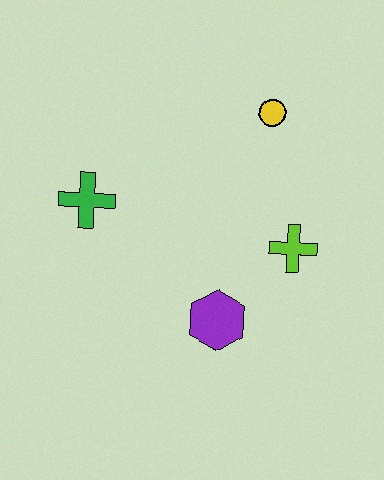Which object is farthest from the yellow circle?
The purple hexagon is farthest from the yellow circle.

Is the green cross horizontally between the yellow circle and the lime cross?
No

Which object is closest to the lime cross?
The purple hexagon is closest to the lime cross.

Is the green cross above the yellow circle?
No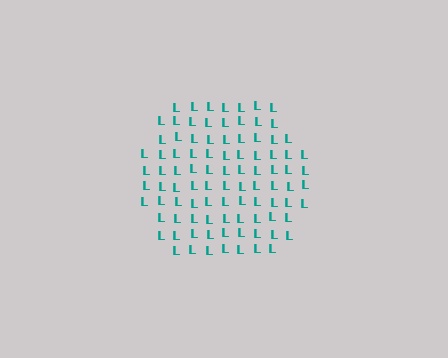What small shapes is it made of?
It is made of small letter L's.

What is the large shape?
The large shape is a hexagon.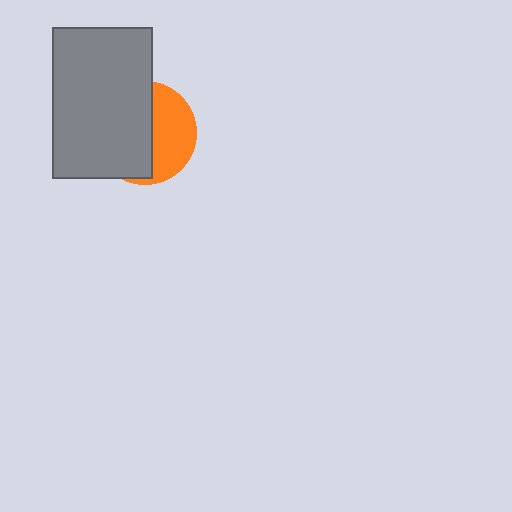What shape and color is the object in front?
The object in front is a gray rectangle.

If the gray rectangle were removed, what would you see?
You would see the complete orange circle.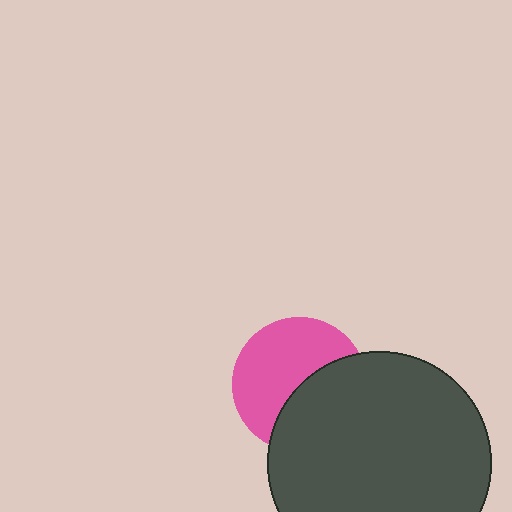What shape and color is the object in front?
The object in front is a dark gray circle.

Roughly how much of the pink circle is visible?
About half of it is visible (roughly 56%).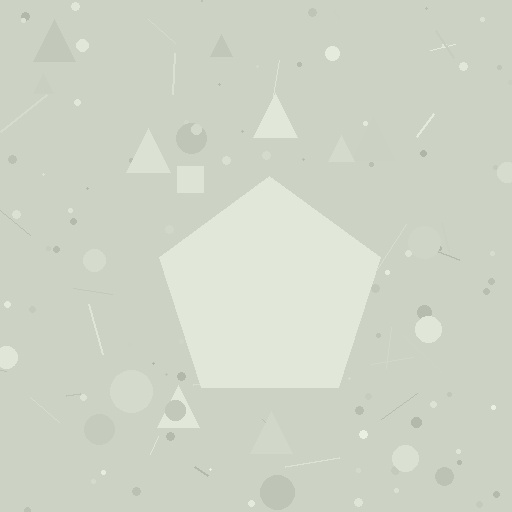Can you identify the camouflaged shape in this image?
The camouflaged shape is a pentagon.